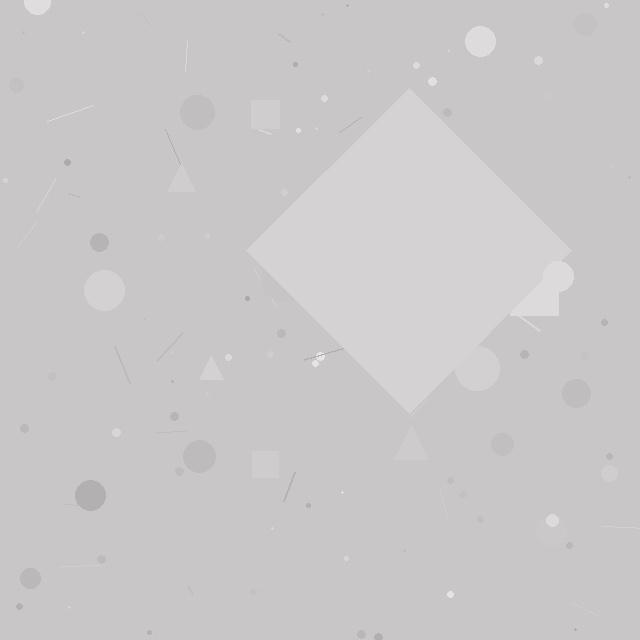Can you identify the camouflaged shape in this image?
The camouflaged shape is a diamond.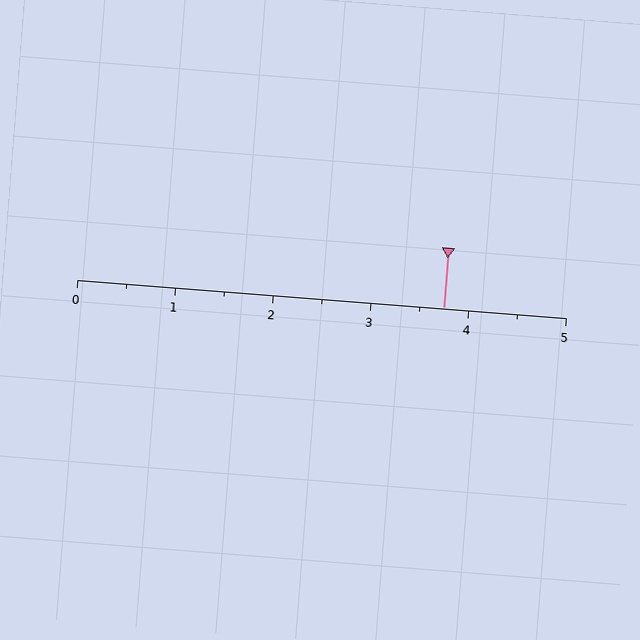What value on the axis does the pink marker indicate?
The marker indicates approximately 3.8.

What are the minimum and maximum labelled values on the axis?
The axis runs from 0 to 5.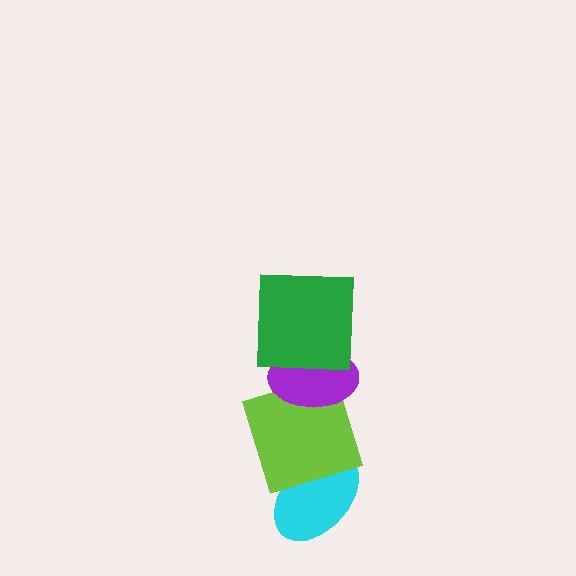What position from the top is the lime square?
The lime square is 3rd from the top.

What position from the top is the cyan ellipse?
The cyan ellipse is 4th from the top.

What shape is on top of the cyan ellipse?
The lime square is on top of the cyan ellipse.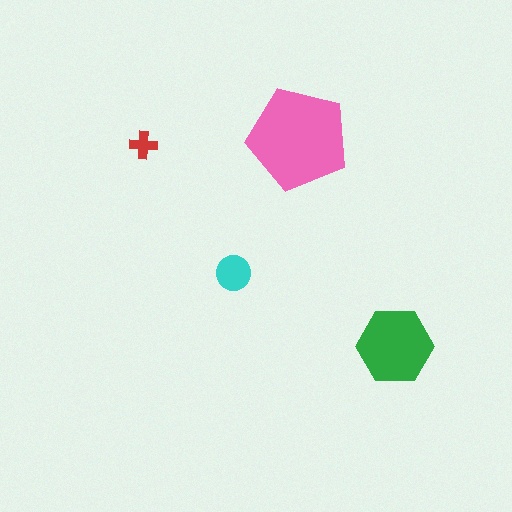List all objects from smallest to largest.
The red cross, the cyan circle, the green hexagon, the pink pentagon.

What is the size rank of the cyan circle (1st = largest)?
3rd.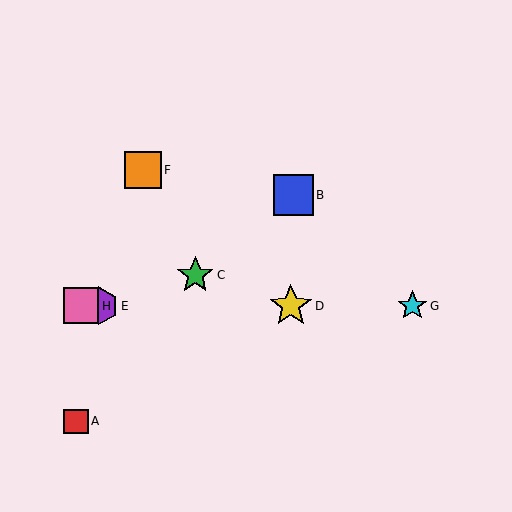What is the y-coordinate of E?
Object E is at y≈306.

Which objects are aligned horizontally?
Objects D, E, G, H are aligned horizontally.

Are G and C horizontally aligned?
No, G is at y≈306 and C is at y≈275.